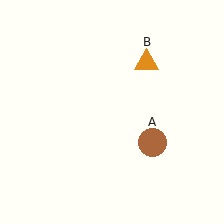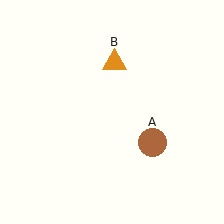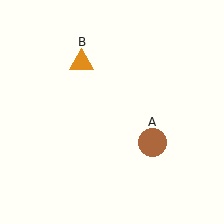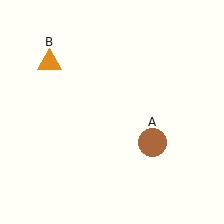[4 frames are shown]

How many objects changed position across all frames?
1 object changed position: orange triangle (object B).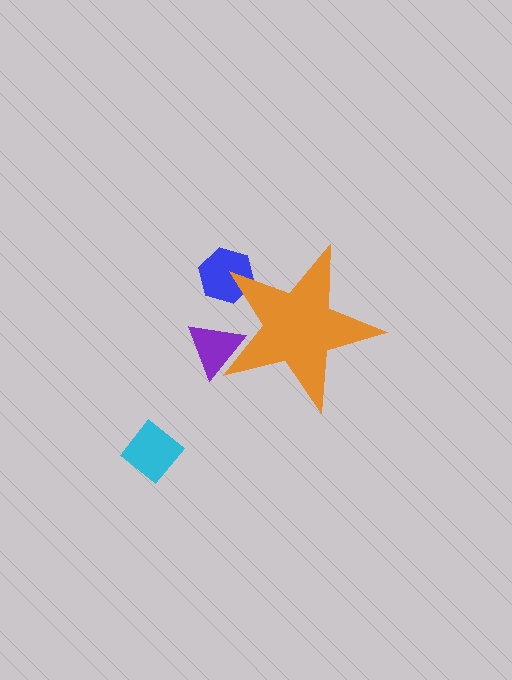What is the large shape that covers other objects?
An orange star.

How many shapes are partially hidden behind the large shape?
2 shapes are partially hidden.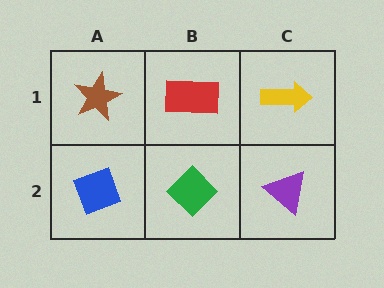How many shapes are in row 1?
3 shapes.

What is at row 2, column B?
A green diamond.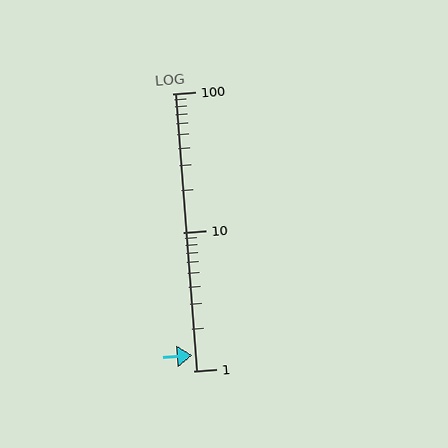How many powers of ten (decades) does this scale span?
The scale spans 2 decades, from 1 to 100.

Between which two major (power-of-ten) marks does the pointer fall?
The pointer is between 1 and 10.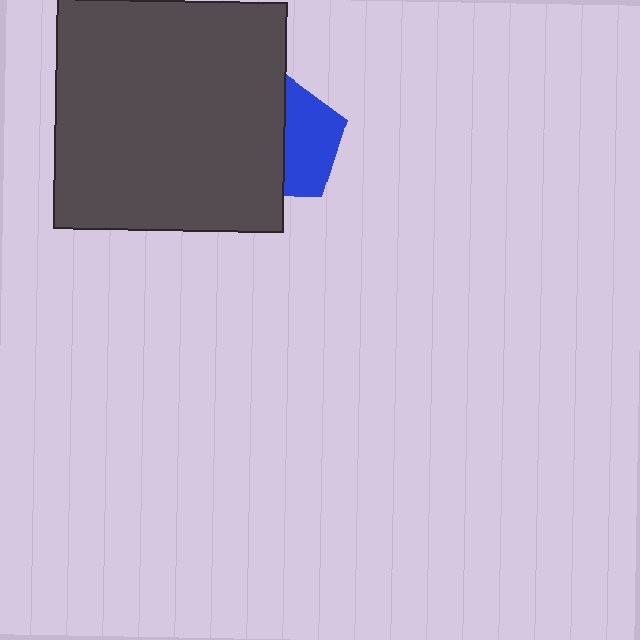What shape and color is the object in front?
The object in front is a dark gray square.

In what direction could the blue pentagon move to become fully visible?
The blue pentagon could move right. That would shift it out from behind the dark gray square entirely.